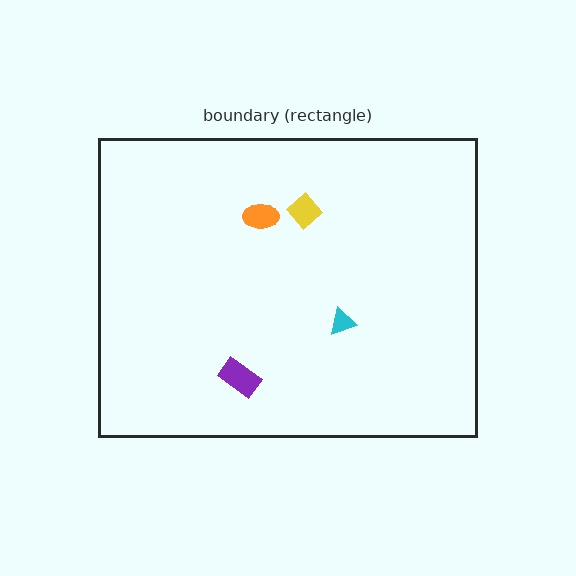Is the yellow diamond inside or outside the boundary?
Inside.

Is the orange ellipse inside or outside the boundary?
Inside.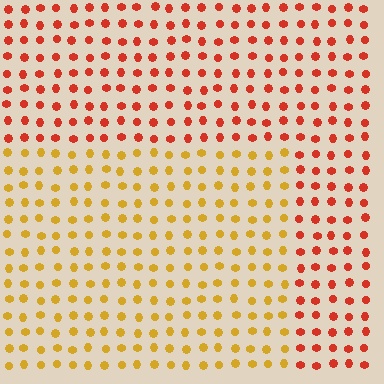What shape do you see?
I see a rectangle.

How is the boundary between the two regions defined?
The boundary is defined purely by a slight shift in hue (about 40 degrees). Spacing, size, and orientation are identical on both sides.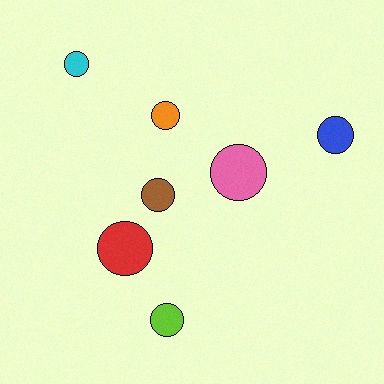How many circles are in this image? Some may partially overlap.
There are 7 circles.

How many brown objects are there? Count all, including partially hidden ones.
There is 1 brown object.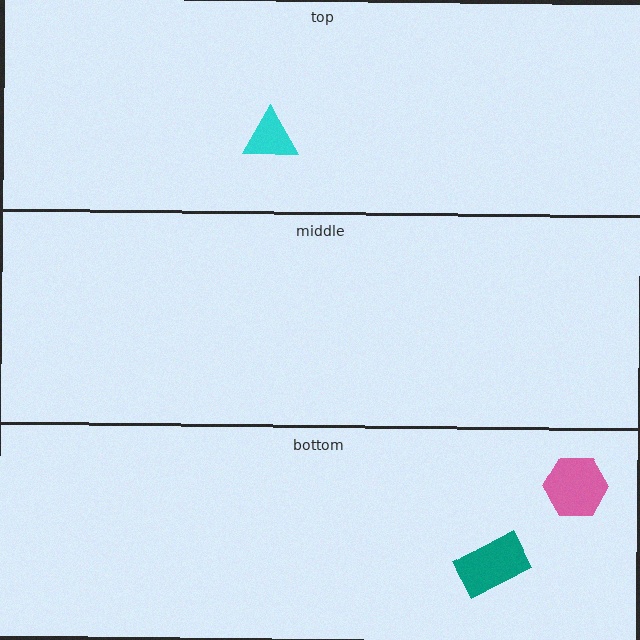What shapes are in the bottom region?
The pink hexagon, the teal rectangle.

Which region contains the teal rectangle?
The bottom region.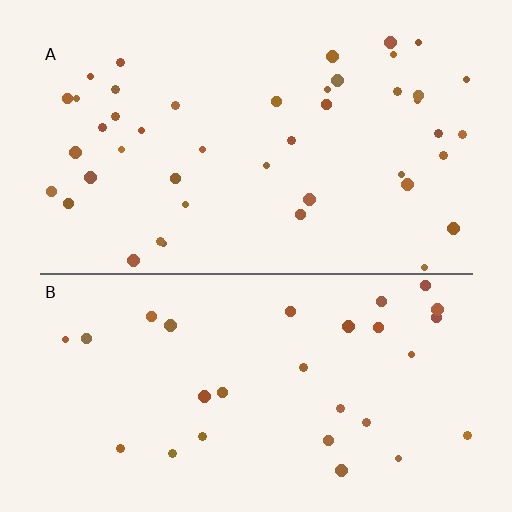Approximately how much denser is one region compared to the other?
Approximately 1.5× — region A over region B.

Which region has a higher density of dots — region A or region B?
A (the top).